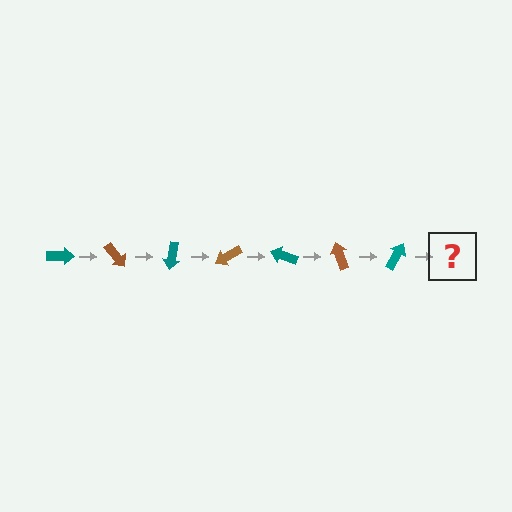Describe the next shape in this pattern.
It should be a brown arrow, rotated 350 degrees from the start.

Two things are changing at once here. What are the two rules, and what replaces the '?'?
The two rules are that it rotates 50 degrees each step and the color cycles through teal and brown. The '?' should be a brown arrow, rotated 350 degrees from the start.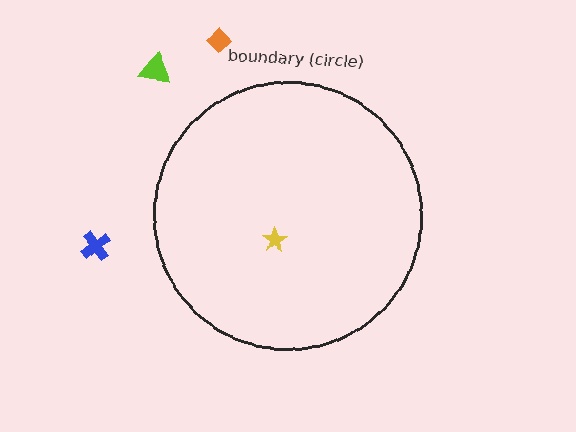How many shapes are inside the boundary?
1 inside, 3 outside.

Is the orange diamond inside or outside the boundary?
Outside.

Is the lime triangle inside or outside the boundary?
Outside.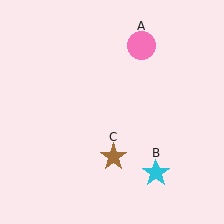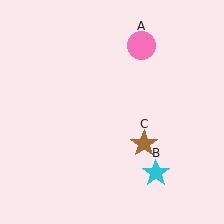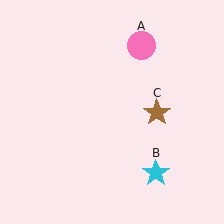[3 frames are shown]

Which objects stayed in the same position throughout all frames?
Pink circle (object A) and cyan star (object B) remained stationary.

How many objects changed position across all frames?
1 object changed position: brown star (object C).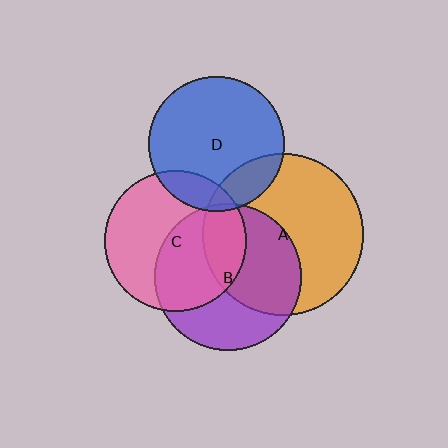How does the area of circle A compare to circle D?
Approximately 1.4 times.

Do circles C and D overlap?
Yes.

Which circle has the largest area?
Circle A (orange).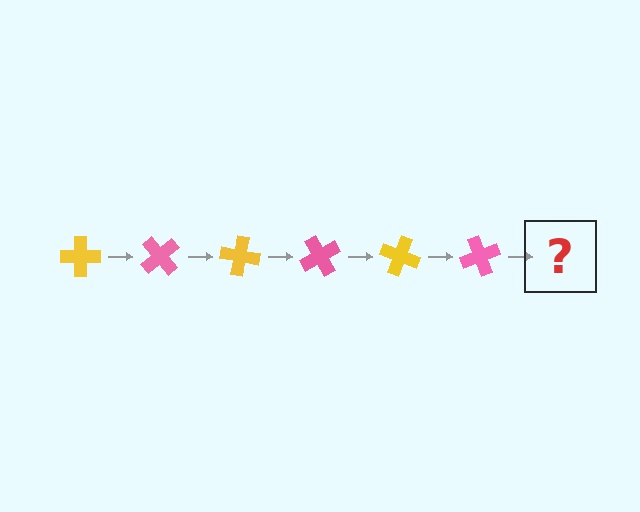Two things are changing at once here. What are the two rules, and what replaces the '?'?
The two rules are that it rotates 50 degrees each step and the color cycles through yellow and pink. The '?' should be a yellow cross, rotated 300 degrees from the start.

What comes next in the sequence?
The next element should be a yellow cross, rotated 300 degrees from the start.